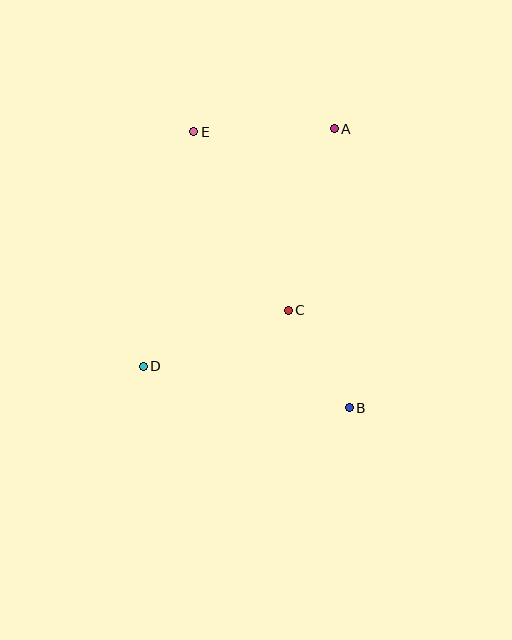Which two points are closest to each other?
Points B and C are closest to each other.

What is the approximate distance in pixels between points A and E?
The distance between A and E is approximately 140 pixels.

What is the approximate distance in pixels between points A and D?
The distance between A and D is approximately 305 pixels.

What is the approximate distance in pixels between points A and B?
The distance between A and B is approximately 279 pixels.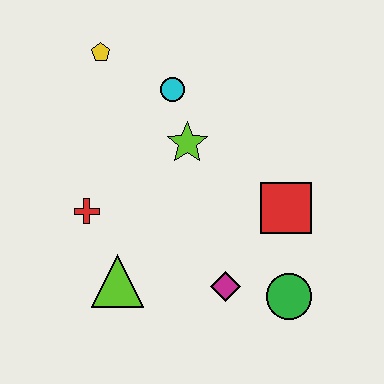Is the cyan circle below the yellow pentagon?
Yes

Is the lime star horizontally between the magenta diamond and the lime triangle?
Yes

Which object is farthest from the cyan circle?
The green circle is farthest from the cyan circle.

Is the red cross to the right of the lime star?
No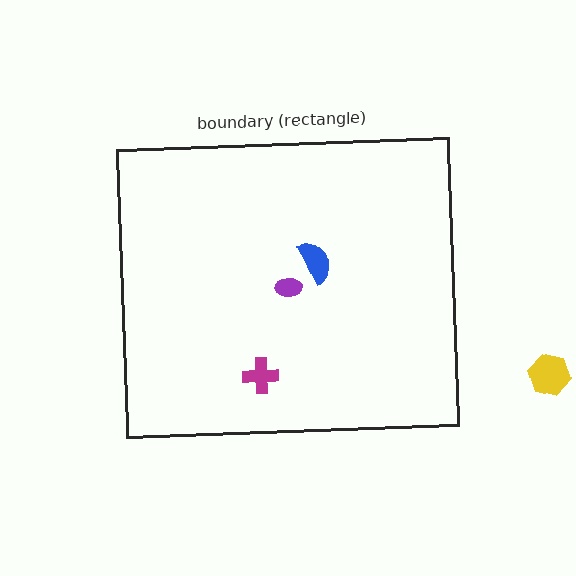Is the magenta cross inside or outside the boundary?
Inside.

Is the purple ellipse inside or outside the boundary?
Inside.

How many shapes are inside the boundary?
3 inside, 1 outside.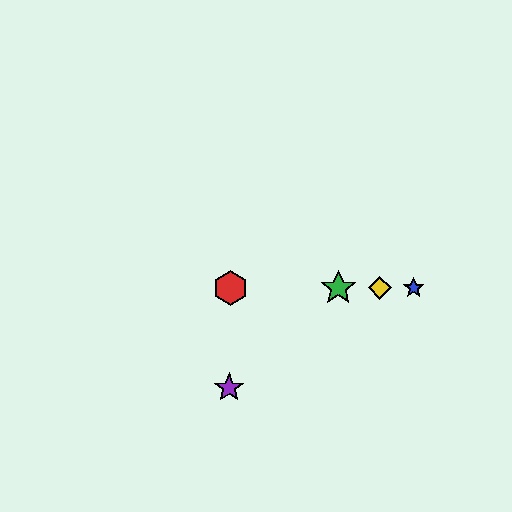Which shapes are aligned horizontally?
The red hexagon, the blue star, the green star, the yellow diamond are aligned horizontally.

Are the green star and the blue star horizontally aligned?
Yes, both are at y≈288.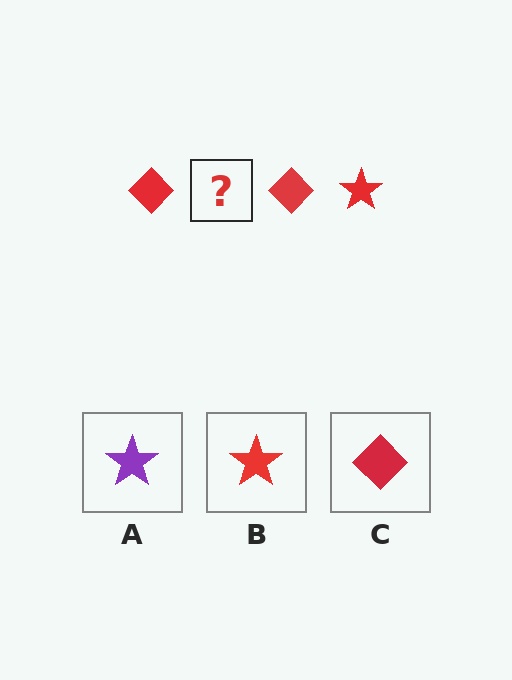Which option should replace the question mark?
Option B.